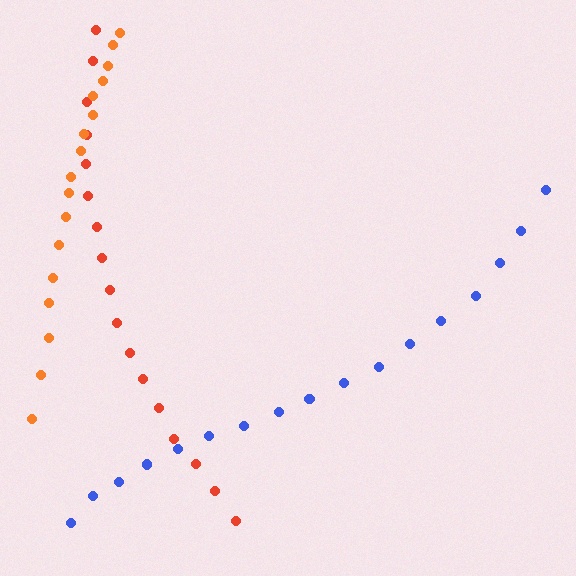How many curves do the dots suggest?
There are 3 distinct paths.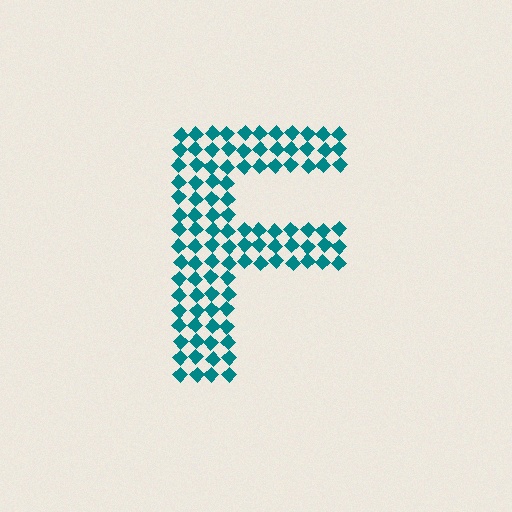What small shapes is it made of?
It is made of small diamonds.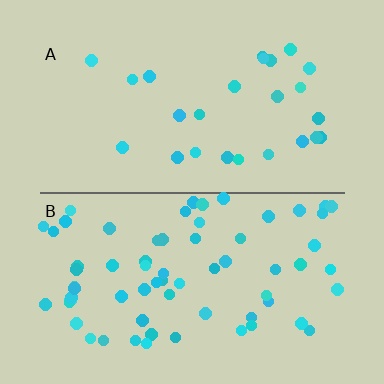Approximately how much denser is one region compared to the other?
Approximately 2.6× — region B over region A.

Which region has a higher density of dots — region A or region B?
B (the bottom).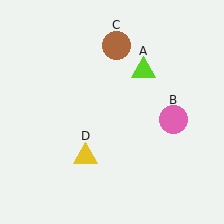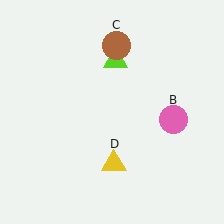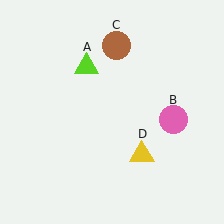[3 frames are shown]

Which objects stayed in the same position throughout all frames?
Pink circle (object B) and brown circle (object C) remained stationary.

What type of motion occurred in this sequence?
The lime triangle (object A), yellow triangle (object D) rotated counterclockwise around the center of the scene.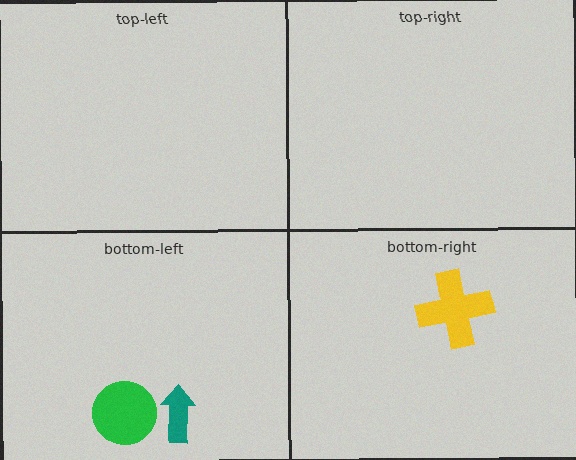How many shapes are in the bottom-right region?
1.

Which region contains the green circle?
The bottom-left region.